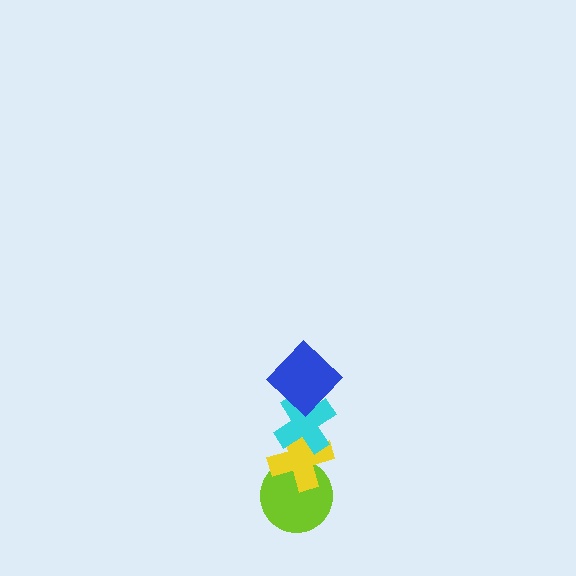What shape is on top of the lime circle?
The yellow cross is on top of the lime circle.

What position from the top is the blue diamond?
The blue diamond is 1st from the top.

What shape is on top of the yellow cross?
The cyan cross is on top of the yellow cross.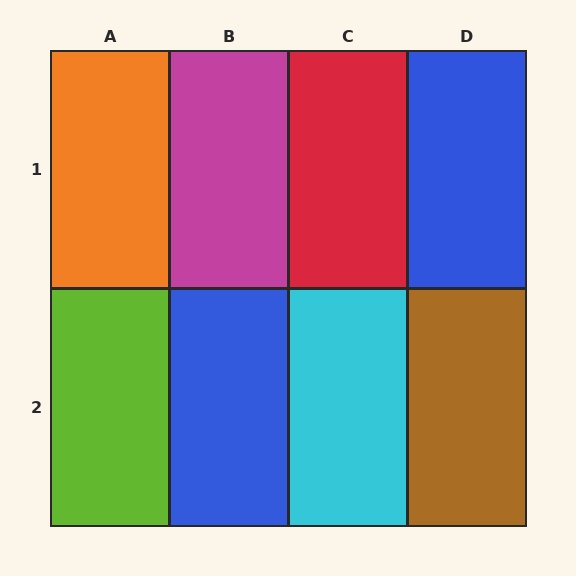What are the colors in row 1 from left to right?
Orange, magenta, red, blue.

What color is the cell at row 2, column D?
Brown.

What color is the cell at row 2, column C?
Cyan.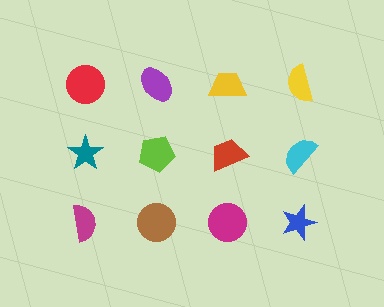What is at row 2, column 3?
A red trapezoid.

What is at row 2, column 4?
A cyan semicircle.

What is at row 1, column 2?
A purple ellipse.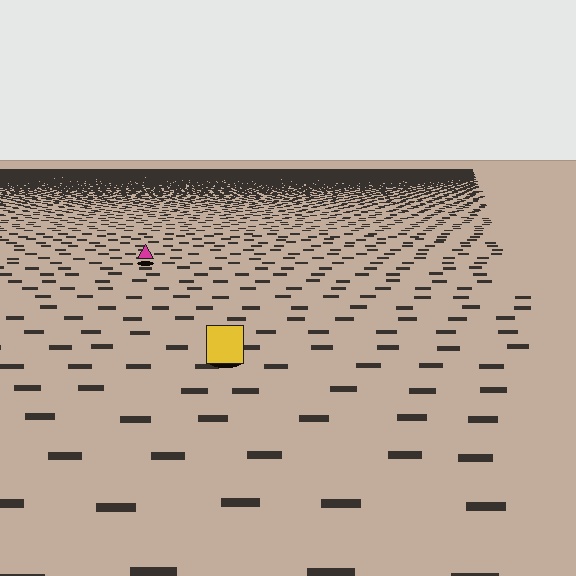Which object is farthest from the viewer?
The magenta triangle is farthest from the viewer. It appears smaller and the ground texture around it is denser.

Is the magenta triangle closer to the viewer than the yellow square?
No. The yellow square is closer — you can tell from the texture gradient: the ground texture is coarser near it.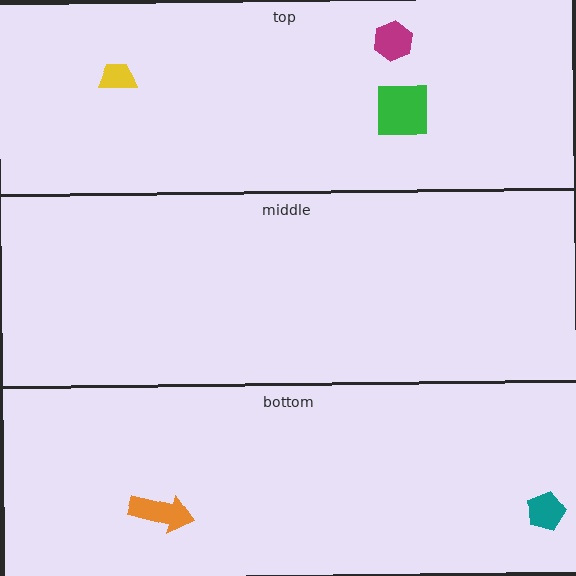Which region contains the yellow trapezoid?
The top region.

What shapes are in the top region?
The yellow trapezoid, the green square, the magenta hexagon.